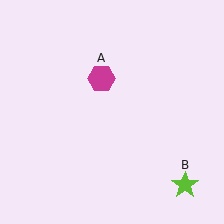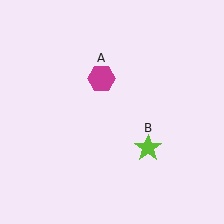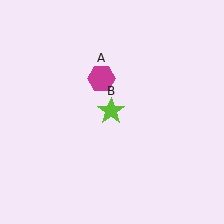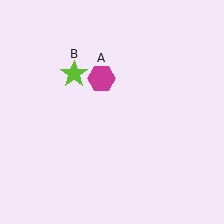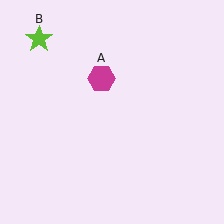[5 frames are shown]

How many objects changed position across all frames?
1 object changed position: lime star (object B).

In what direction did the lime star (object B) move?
The lime star (object B) moved up and to the left.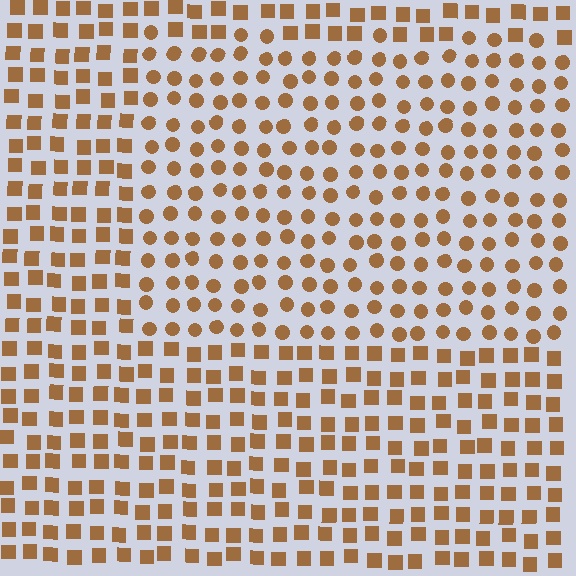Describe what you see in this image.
The image is filled with small brown elements arranged in a uniform grid. A rectangle-shaped region contains circles, while the surrounding area contains squares. The boundary is defined purely by the change in element shape.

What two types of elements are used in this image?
The image uses circles inside the rectangle region and squares outside it.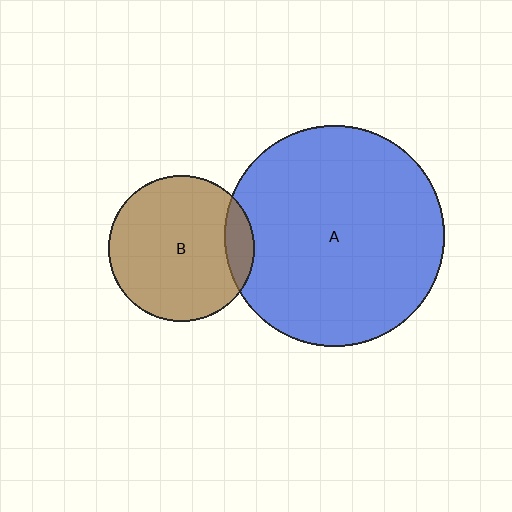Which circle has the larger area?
Circle A (blue).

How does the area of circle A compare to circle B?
Approximately 2.3 times.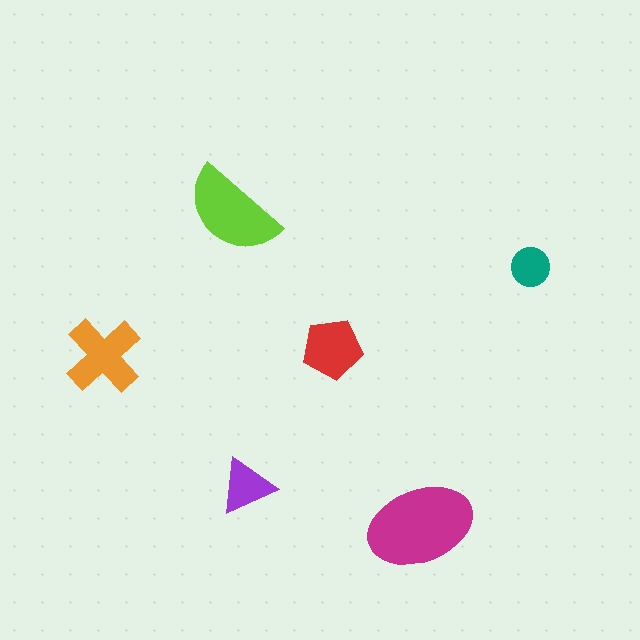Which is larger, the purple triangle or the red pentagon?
The red pentagon.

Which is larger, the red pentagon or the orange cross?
The orange cross.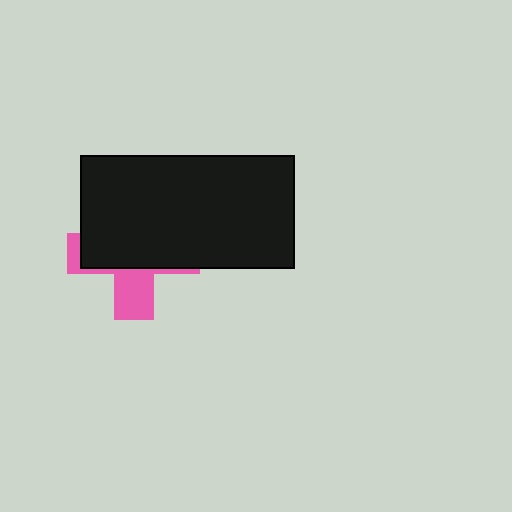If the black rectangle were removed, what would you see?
You would see the complete pink cross.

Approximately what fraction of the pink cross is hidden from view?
Roughly 69% of the pink cross is hidden behind the black rectangle.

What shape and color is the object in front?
The object in front is a black rectangle.